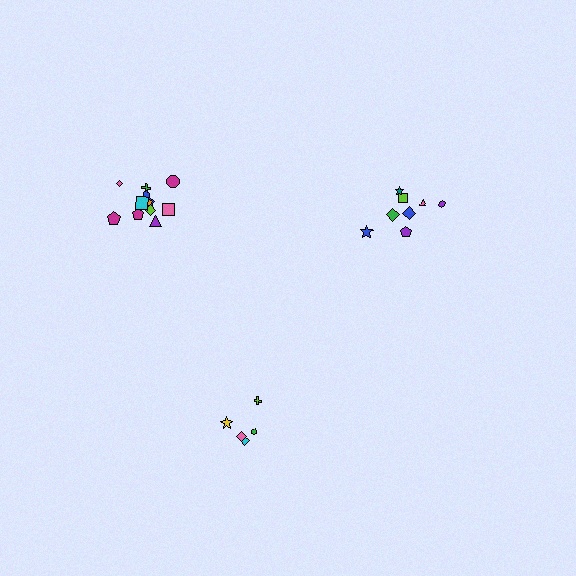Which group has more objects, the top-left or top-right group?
The top-left group.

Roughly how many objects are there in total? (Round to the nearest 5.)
Roughly 25 objects in total.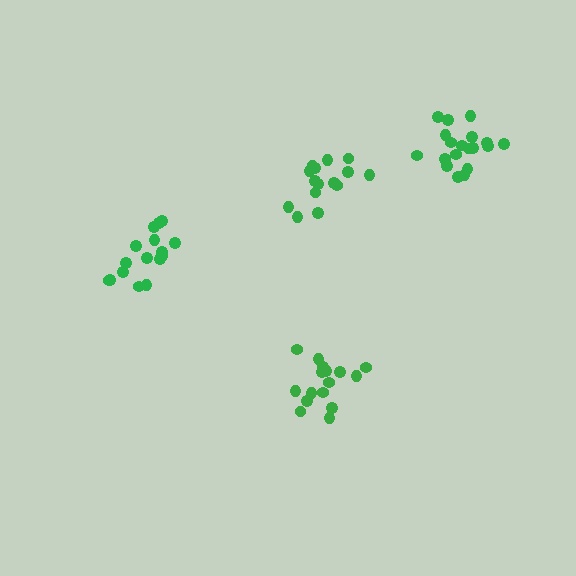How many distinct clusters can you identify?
There are 4 distinct clusters.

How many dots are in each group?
Group 1: 16 dots, Group 2: 19 dots, Group 3: 16 dots, Group 4: 16 dots (67 total).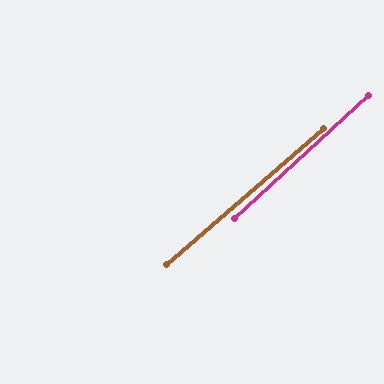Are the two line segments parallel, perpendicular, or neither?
Parallel — their directions differ by only 1.7°.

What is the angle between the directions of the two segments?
Approximately 2 degrees.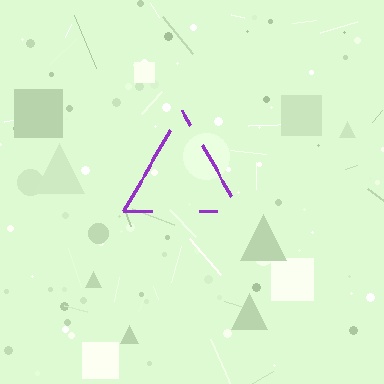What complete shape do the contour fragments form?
The contour fragments form a triangle.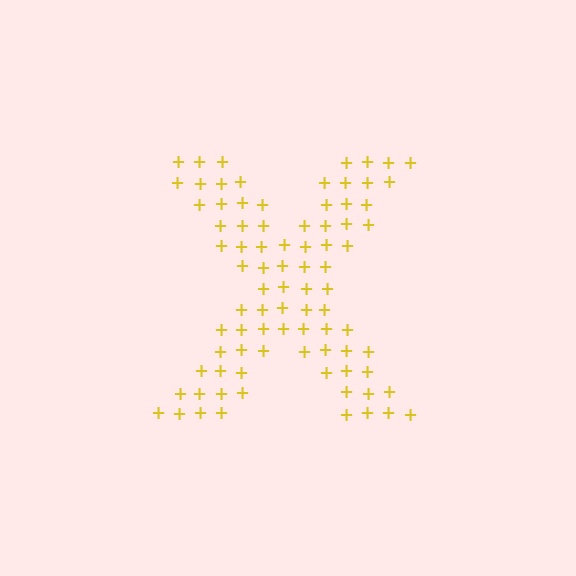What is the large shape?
The large shape is the letter X.